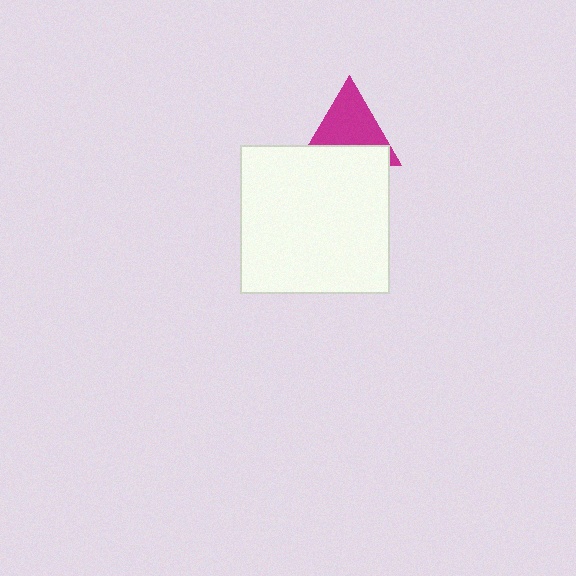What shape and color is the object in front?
The object in front is a white square.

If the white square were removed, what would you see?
You would see the complete magenta triangle.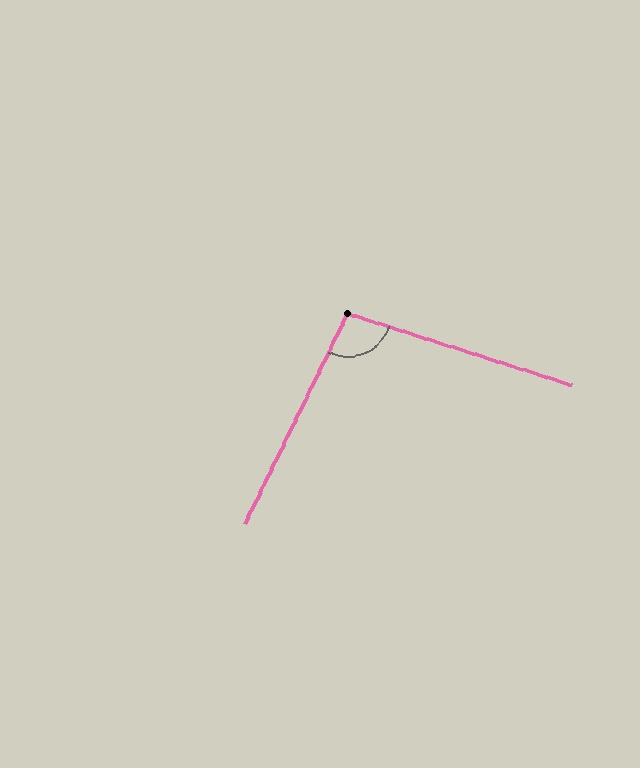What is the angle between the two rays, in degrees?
Approximately 98 degrees.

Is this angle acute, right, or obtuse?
It is obtuse.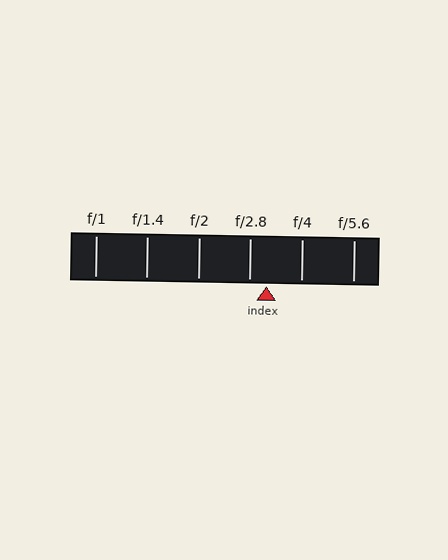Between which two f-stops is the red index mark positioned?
The index mark is between f/2.8 and f/4.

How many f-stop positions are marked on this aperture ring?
There are 6 f-stop positions marked.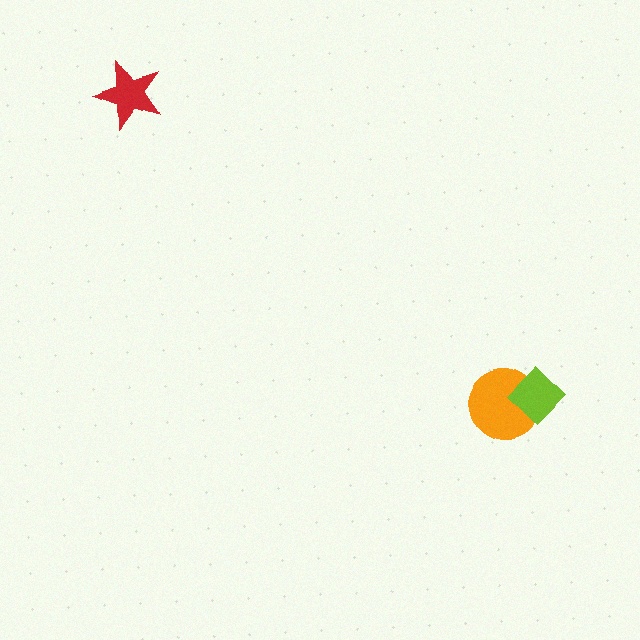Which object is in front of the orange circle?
The lime diamond is in front of the orange circle.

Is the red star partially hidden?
No, no other shape covers it.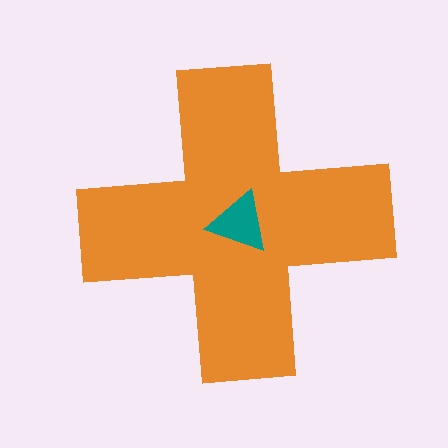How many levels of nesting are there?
2.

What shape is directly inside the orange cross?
The teal triangle.